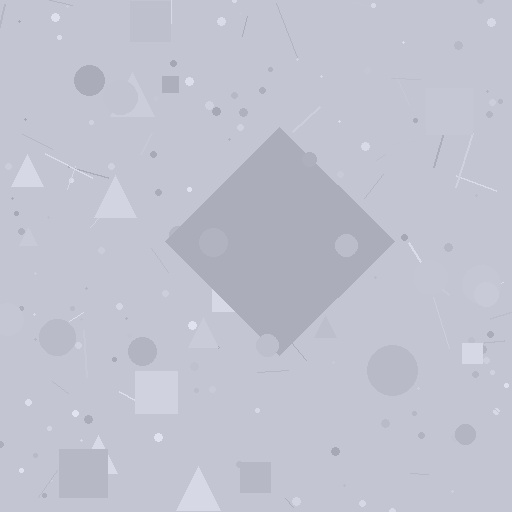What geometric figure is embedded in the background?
A diamond is embedded in the background.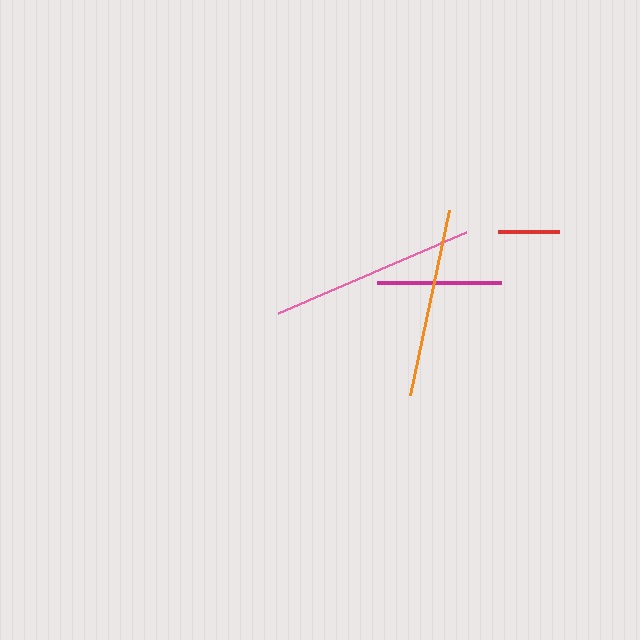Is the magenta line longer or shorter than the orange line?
The orange line is longer than the magenta line.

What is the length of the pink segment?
The pink segment is approximately 205 pixels long.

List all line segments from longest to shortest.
From longest to shortest: pink, orange, magenta, red.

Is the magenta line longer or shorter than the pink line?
The pink line is longer than the magenta line.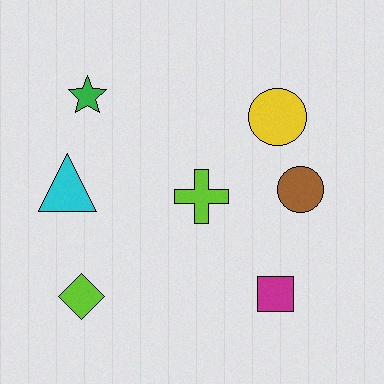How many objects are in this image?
There are 7 objects.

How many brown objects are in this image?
There is 1 brown object.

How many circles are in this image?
There are 2 circles.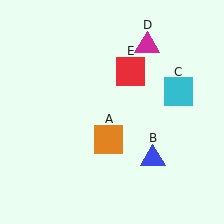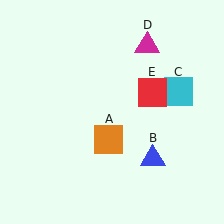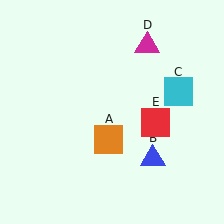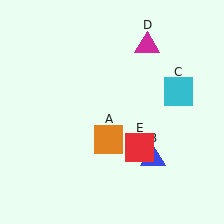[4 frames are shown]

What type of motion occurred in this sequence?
The red square (object E) rotated clockwise around the center of the scene.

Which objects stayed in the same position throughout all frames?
Orange square (object A) and blue triangle (object B) and cyan square (object C) and magenta triangle (object D) remained stationary.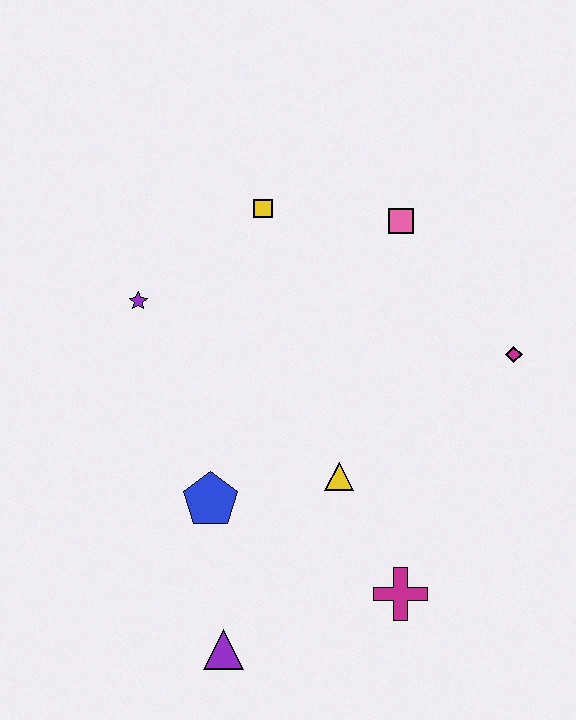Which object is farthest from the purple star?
The magenta cross is farthest from the purple star.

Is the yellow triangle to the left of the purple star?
No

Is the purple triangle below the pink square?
Yes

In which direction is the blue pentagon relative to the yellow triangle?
The blue pentagon is to the left of the yellow triangle.